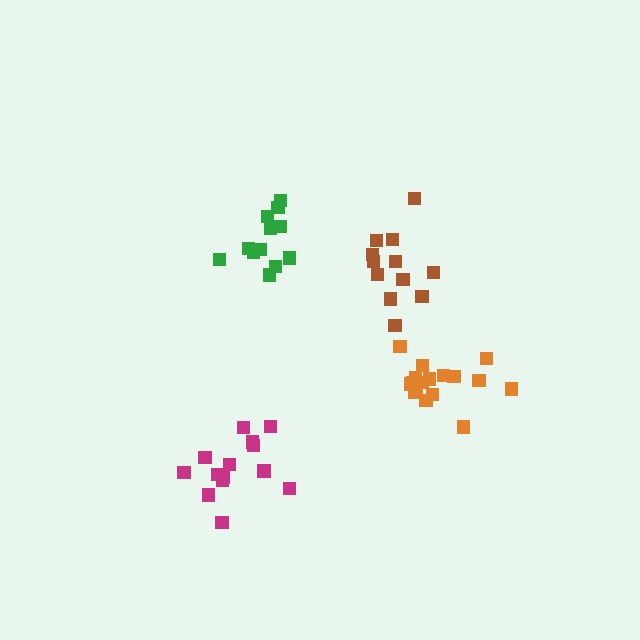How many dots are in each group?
Group 1: 17 dots, Group 2: 12 dots, Group 3: 12 dots, Group 4: 14 dots (55 total).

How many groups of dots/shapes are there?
There are 4 groups.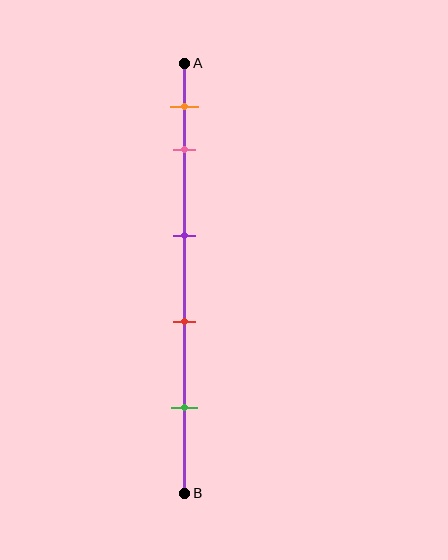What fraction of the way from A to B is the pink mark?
The pink mark is approximately 20% (0.2) of the way from A to B.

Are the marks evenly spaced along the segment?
No, the marks are not evenly spaced.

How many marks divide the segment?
There are 5 marks dividing the segment.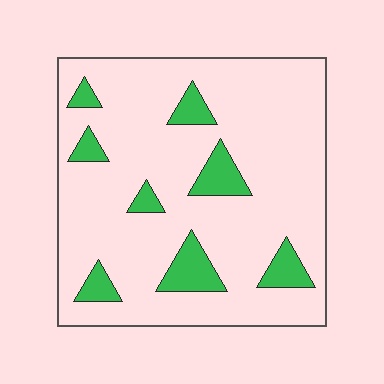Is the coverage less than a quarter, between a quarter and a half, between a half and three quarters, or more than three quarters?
Less than a quarter.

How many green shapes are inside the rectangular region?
8.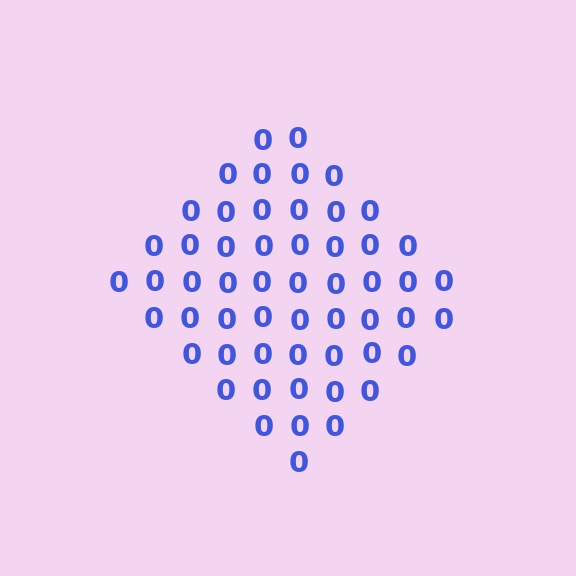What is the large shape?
The large shape is a diamond.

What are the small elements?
The small elements are digit 0's.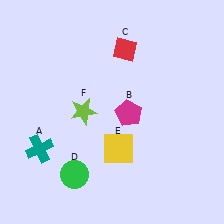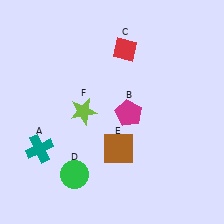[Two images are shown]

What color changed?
The square (E) changed from yellow in Image 1 to brown in Image 2.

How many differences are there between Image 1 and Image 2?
There is 1 difference between the two images.